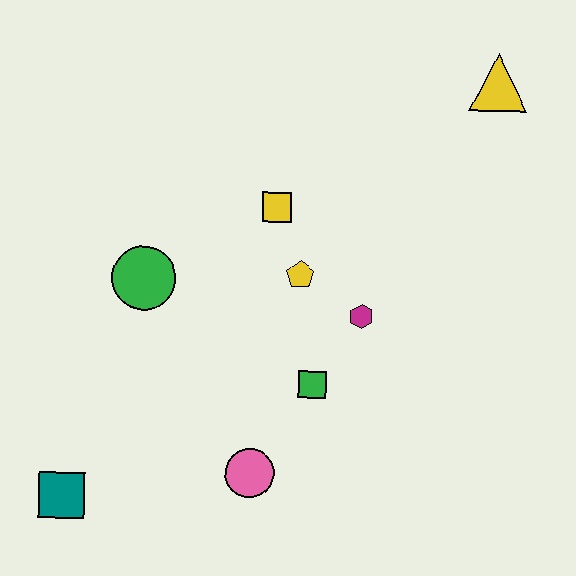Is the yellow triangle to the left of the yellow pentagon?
No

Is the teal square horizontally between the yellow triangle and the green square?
No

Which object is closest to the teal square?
The pink circle is closest to the teal square.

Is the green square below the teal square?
No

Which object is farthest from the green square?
The yellow triangle is farthest from the green square.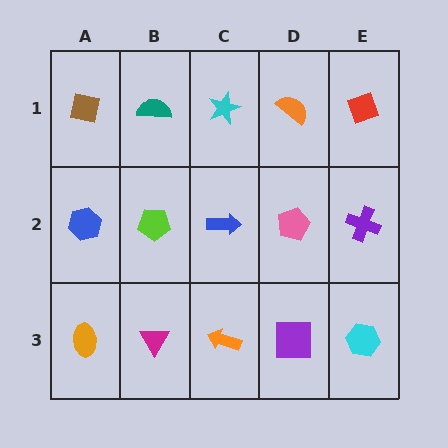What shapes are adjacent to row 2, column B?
A teal semicircle (row 1, column B), a magenta triangle (row 3, column B), a blue hexagon (row 2, column A), a blue arrow (row 2, column C).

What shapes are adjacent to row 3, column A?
A blue hexagon (row 2, column A), a magenta triangle (row 3, column B).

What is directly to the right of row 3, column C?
A purple square.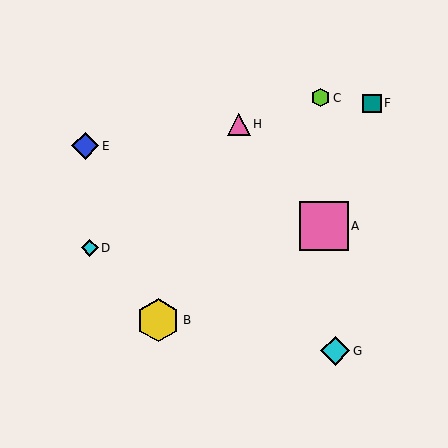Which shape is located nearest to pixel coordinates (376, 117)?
The teal square (labeled F) at (372, 103) is nearest to that location.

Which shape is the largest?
The pink square (labeled A) is the largest.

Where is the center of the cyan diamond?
The center of the cyan diamond is at (90, 248).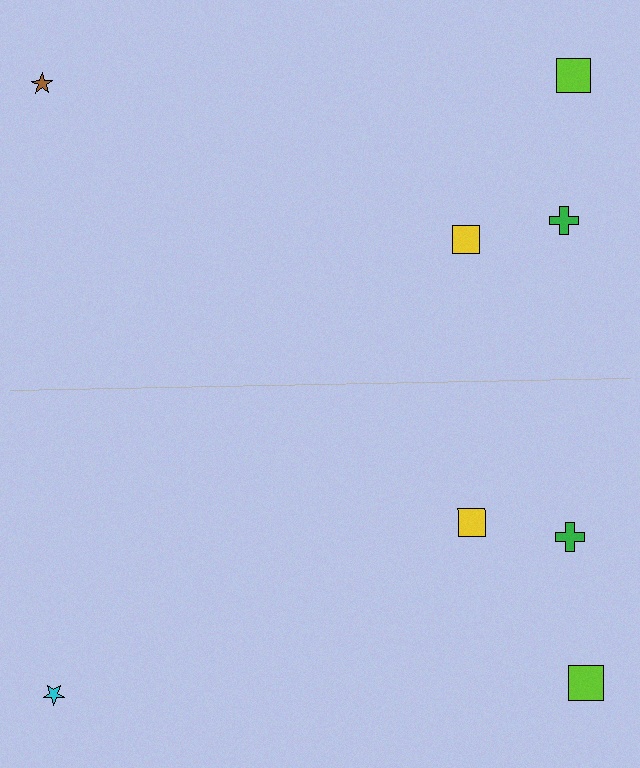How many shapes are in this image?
There are 8 shapes in this image.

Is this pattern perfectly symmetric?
No, the pattern is not perfectly symmetric. The cyan star on the bottom side breaks the symmetry — its mirror counterpart is brown.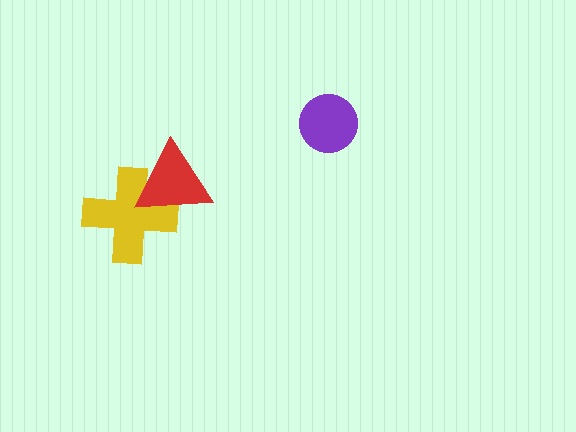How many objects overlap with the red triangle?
1 object overlaps with the red triangle.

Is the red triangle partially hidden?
No, no other shape covers it.